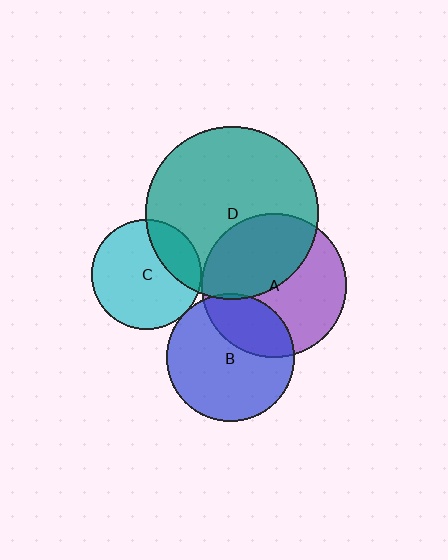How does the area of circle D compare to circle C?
Approximately 2.5 times.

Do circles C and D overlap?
Yes.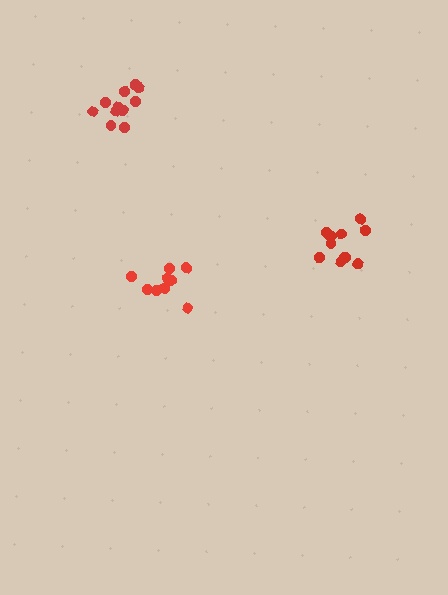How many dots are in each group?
Group 1: 11 dots, Group 2: 9 dots, Group 3: 11 dots (31 total).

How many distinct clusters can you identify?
There are 3 distinct clusters.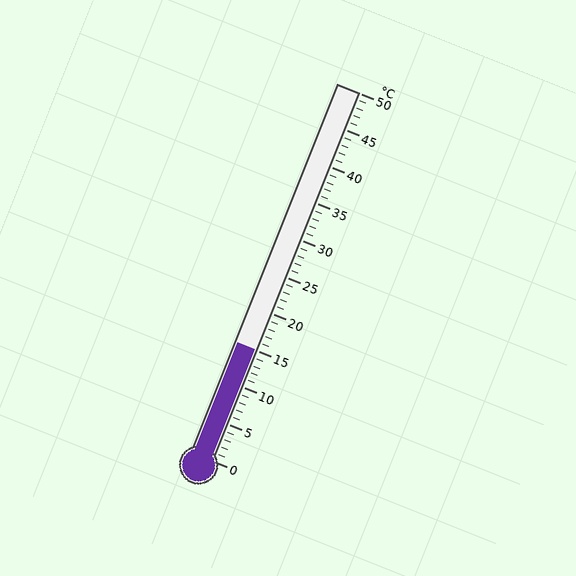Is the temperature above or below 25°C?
The temperature is below 25°C.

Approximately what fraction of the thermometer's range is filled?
The thermometer is filled to approximately 30% of its range.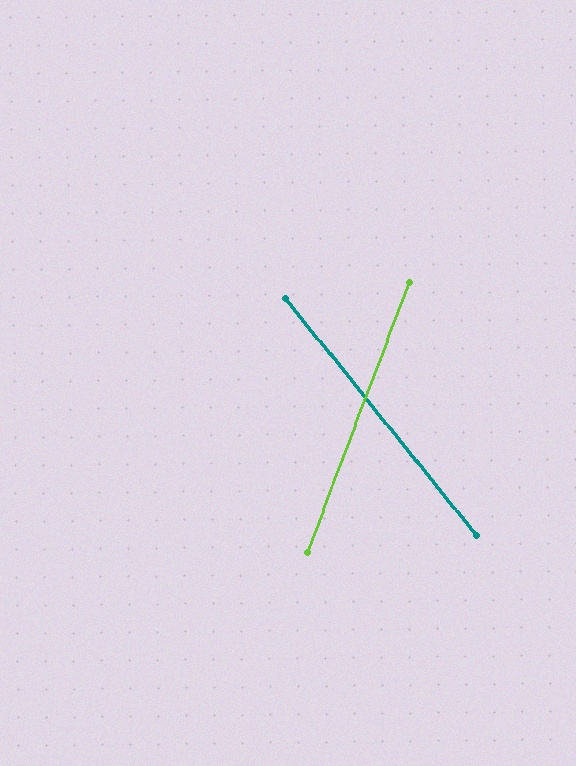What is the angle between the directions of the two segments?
Approximately 60 degrees.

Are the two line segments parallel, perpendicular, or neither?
Neither parallel nor perpendicular — they differ by about 60°.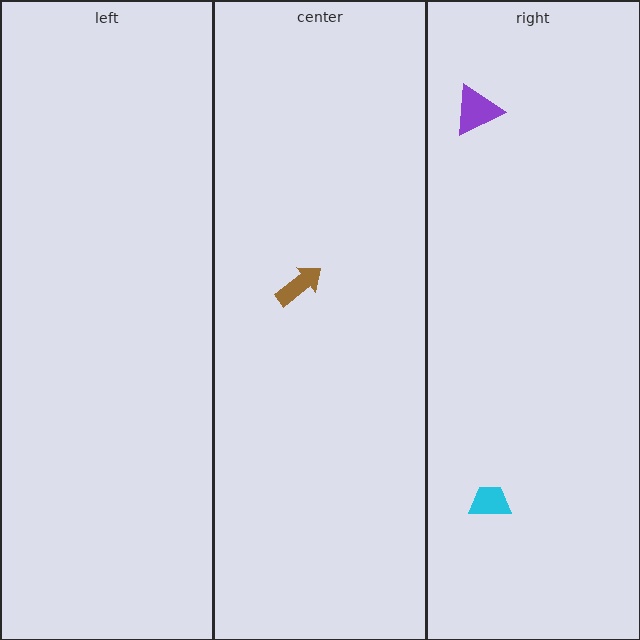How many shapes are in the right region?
2.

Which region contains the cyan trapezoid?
The right region.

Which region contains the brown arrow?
The center region.